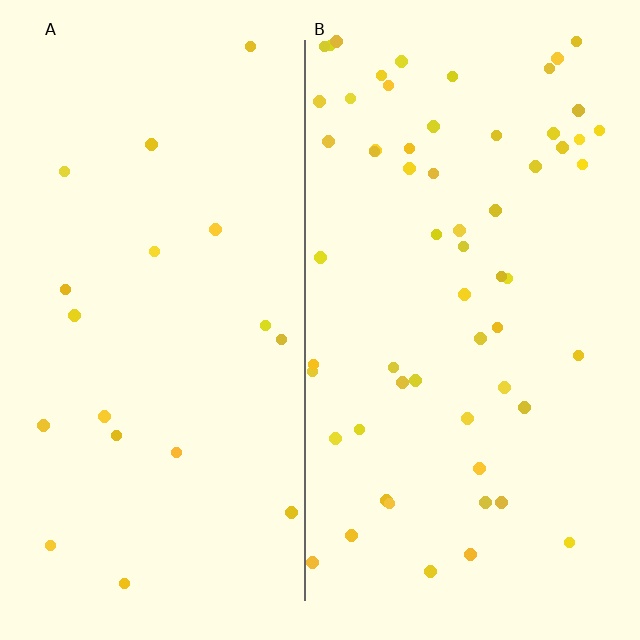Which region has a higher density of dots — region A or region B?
B (the right).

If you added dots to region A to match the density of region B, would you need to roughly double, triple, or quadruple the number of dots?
Approximately triple.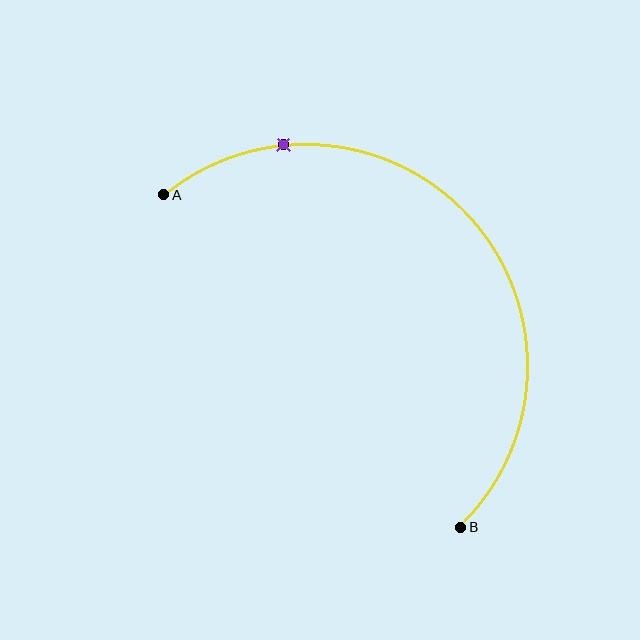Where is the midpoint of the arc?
The arc midpoint is the point on the curve farthest from the straight line joining A and B. It sits above and to the right of that line.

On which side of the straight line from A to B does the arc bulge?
The arc bulges above and to the right of the straight line connecting A and B.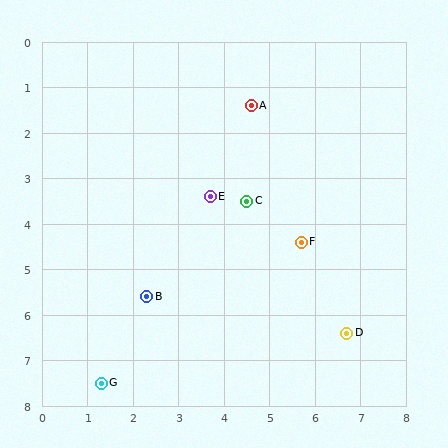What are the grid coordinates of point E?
Point E is at approximately (3.7, 3.4).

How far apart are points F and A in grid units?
Points F and A are about 3.2 grid units apart.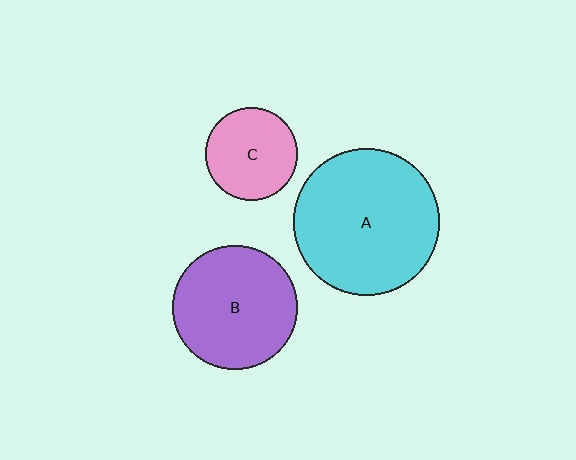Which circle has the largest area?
Circle A (cyan).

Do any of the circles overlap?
No, none of the circles overlap.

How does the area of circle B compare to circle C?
Approximately 1.8 times.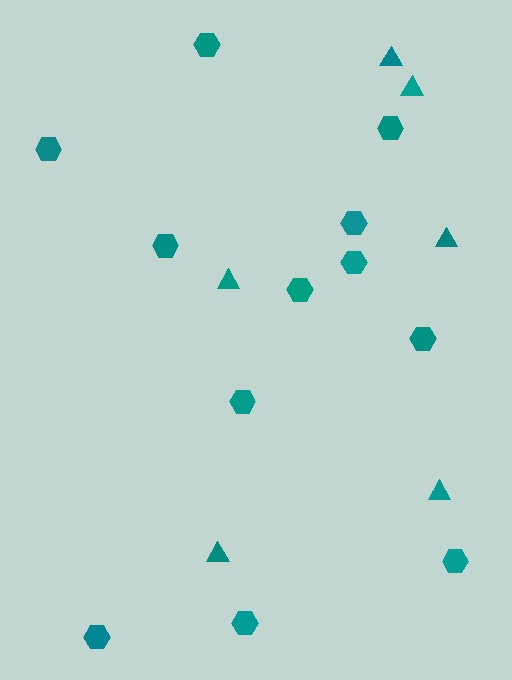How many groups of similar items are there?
There are 2 groups: one group of triangles (6) and one group of hexagons (12).